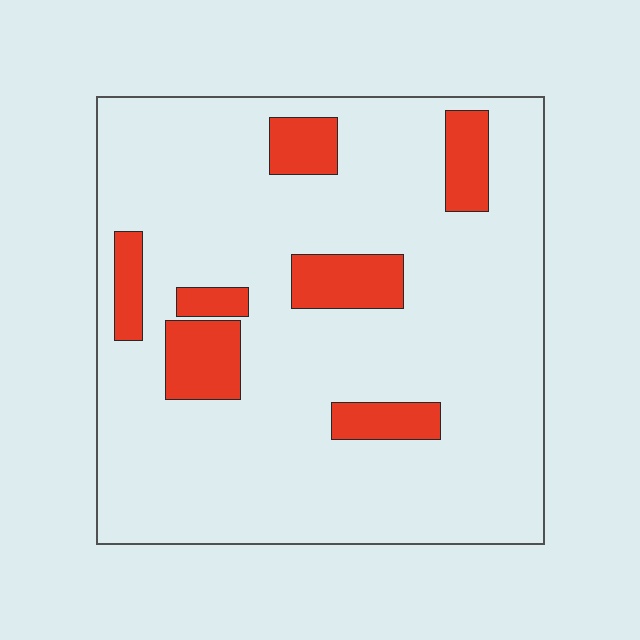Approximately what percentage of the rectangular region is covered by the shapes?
Approximately 15%.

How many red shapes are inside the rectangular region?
7.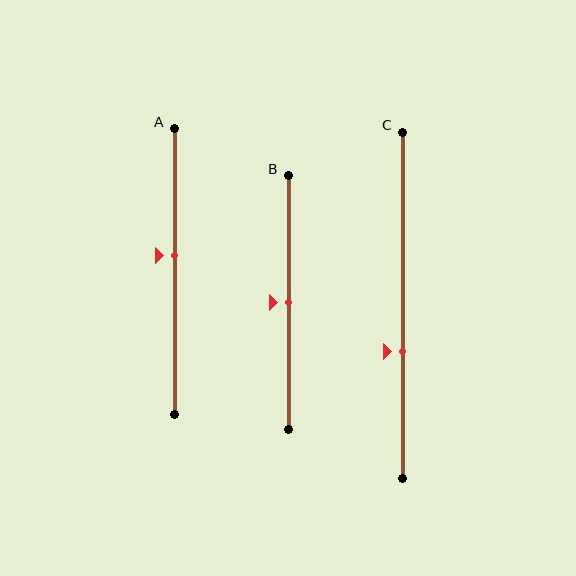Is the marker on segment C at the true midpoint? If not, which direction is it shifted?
No, the marker on segment C is shifted downward by about 13% of the segment length.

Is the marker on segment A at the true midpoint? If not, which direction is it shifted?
No, the marker on segment A is shifted upward by about 6% of the segment length.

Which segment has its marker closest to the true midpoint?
Segment B has its marker closest to the true midpoint.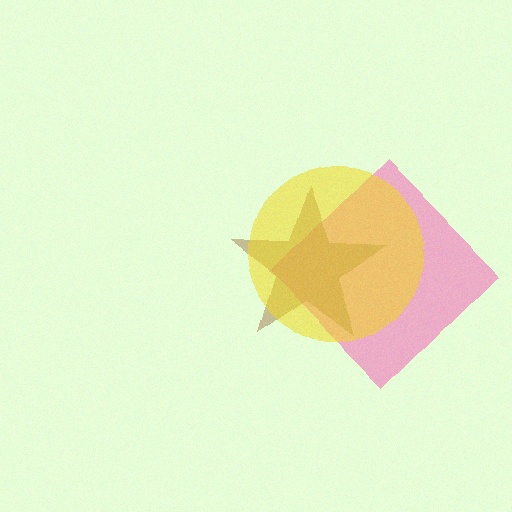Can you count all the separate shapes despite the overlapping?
Yes, there are 3 separate shapes.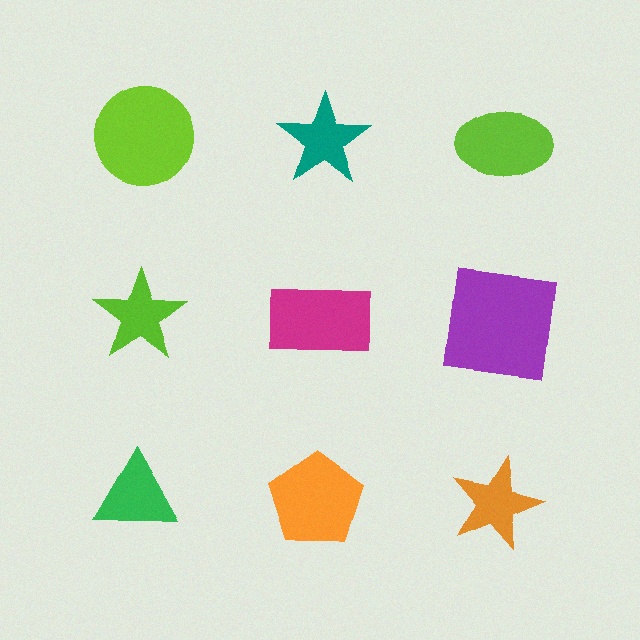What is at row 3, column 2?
An orange pentagon.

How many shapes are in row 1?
3 shapes.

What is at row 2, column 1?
A lime star.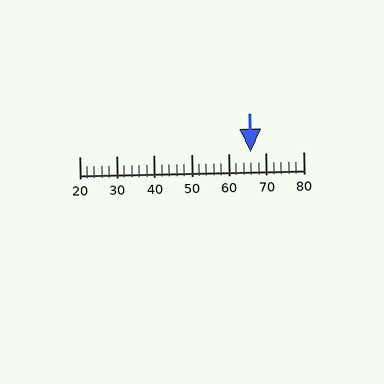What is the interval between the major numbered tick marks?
The major tick marks are spaced 10 units apart.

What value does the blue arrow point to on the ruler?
The blue arrow points to approximately 66.